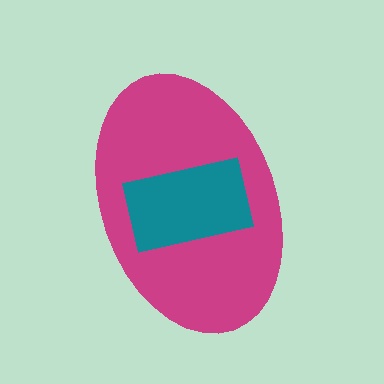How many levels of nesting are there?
2.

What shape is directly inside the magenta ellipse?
The teal rectangle.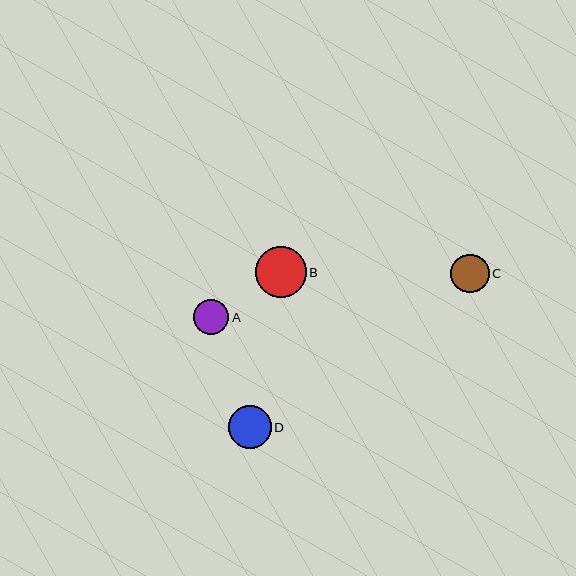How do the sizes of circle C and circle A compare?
Circle C and circle A are approximately the same size.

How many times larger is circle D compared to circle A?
Circle D is approximately 1.2 times the size of circle A.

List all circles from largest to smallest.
From largest to smallest: B, D, C, A.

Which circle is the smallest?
Circle A is the smallest with a size of approximately 36 pixels.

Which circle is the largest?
Circle B is the largest with a size of approximately 51 pixels.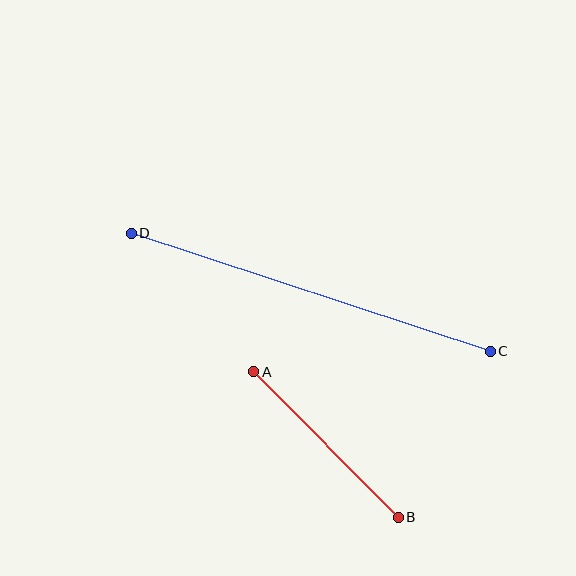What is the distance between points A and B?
The distance is approximately 205 pixels.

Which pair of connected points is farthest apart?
Points C and D are farthest apart.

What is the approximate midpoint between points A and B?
The midpoint is at approximately (326, 444) pixels.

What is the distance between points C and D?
The distance is approximately 378 pixels.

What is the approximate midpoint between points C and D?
The midpoint is at approximately (311, 292) pixels.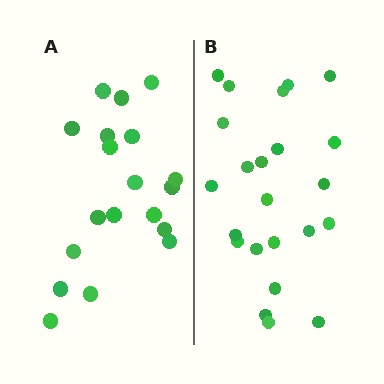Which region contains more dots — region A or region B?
Region B (the right region) has more dots.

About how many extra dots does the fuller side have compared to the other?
Region B has about 4 more dots than region A.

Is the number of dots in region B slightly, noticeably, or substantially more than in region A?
Region B has only slightly more — the two regions are fairly close. The ratio is roughly 1.2 to 1.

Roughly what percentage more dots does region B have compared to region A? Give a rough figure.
About 20% more.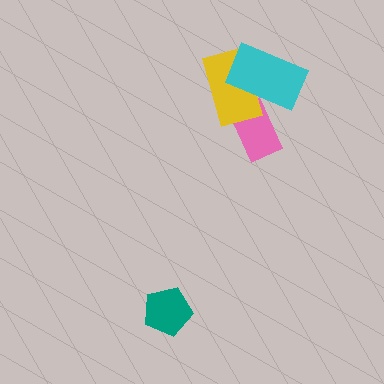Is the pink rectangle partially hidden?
Yes, it is partially covered by another shape.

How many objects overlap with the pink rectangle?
2 objects overlap with the pink rectangle.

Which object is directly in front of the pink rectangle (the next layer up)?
The yellow rectangle is directly in front of the pink rectangle.